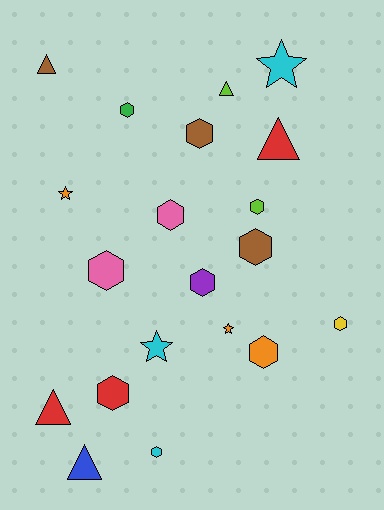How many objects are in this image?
There are 20 objects.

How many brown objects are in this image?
There are 3 brown objects.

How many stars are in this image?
There are 4 stars.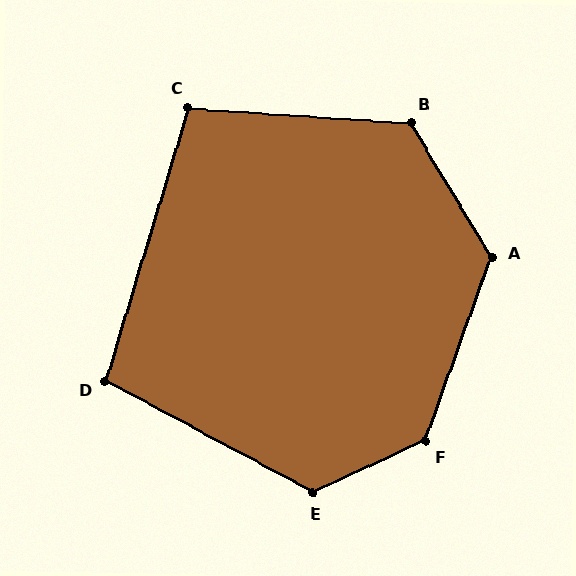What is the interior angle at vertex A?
Approximately 129 degrees (obtuse).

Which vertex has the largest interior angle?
F, at approximately 134 degrees.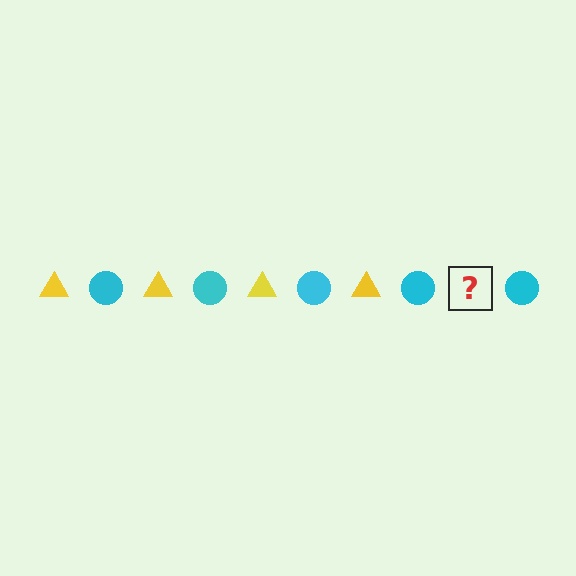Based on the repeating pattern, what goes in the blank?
The blank should be a yellow triangle.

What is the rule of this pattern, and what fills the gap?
The rule is that the pattern alternates between yellow triangle and cyan circle. The gap should be filled with a yellow triangle.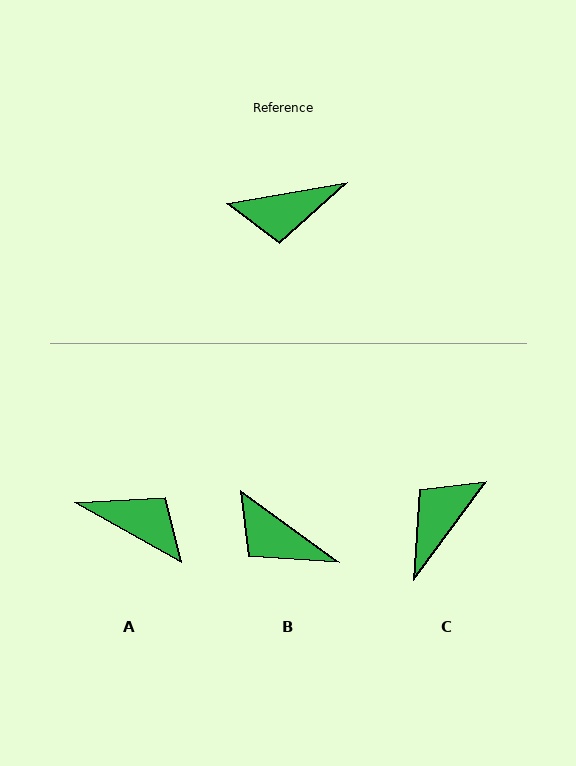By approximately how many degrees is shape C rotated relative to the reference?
Approximately 136 degrees clockwise.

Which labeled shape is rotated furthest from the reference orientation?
A, about 141 degrees away.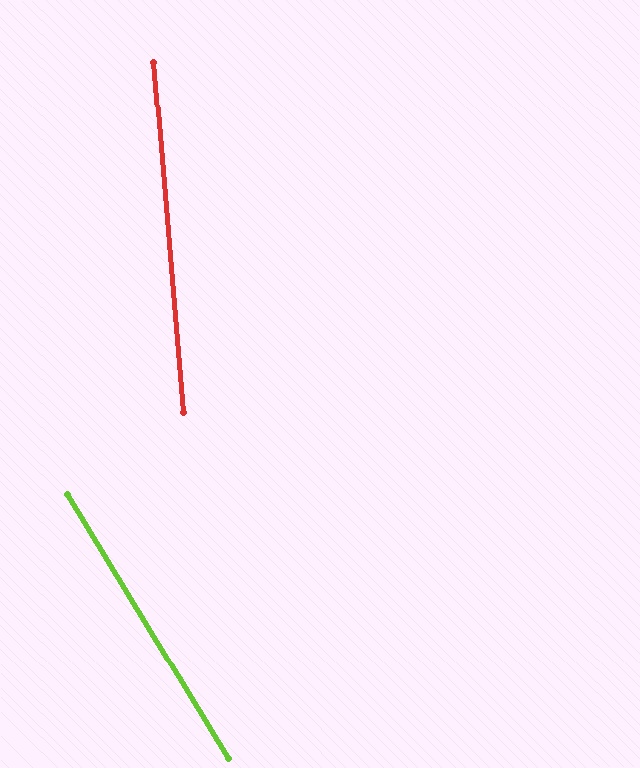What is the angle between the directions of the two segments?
Approximately 26 degrees.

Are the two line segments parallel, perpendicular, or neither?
Neither parallel nor perpendicular — they differ by about 26°.